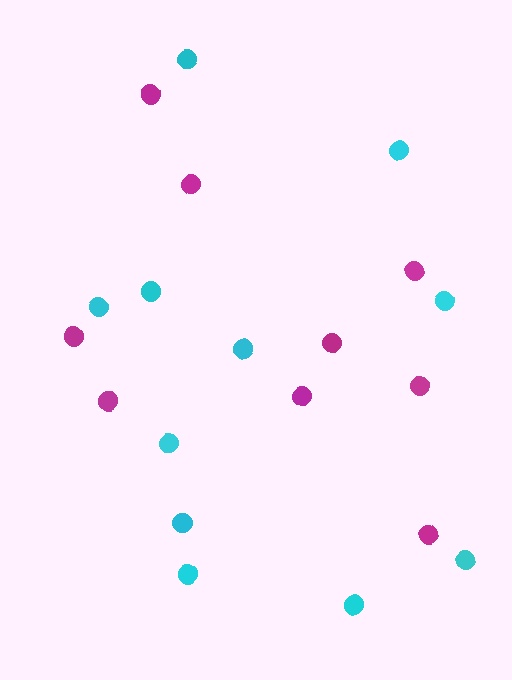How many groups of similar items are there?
There are 2 groups: one group of magenta circles (9) and one group of cyan circles (11).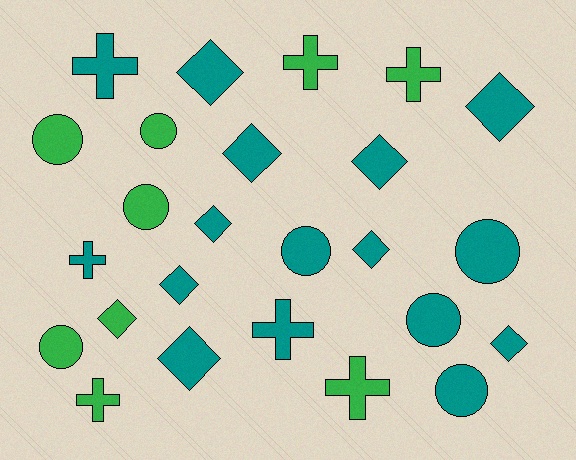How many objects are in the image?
There are 25 objects.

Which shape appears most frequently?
Diamond, with 10 objects.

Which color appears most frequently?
Teal, with 16 objects.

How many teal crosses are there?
There are 3 teal crosses.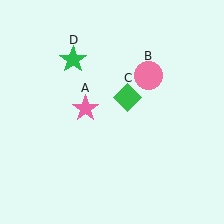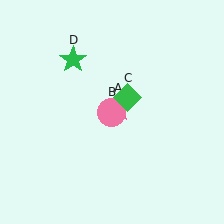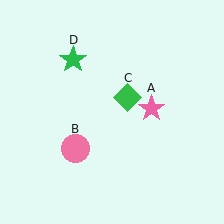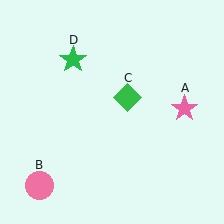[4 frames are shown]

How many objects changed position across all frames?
2 objects changed position: pink star (object A), pink circle (object B).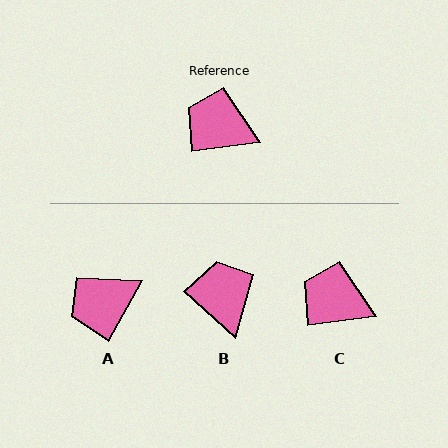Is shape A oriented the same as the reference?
No, it is off by about 53 degrees.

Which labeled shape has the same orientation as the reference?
C.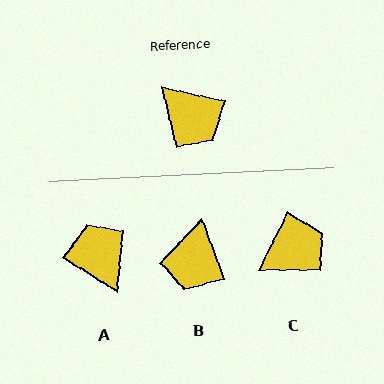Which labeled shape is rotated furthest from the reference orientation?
A, about 160 degrees away.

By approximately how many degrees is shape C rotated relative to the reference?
Approximately 76 degrees counter-clockwise.